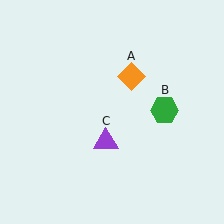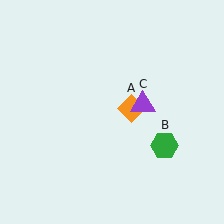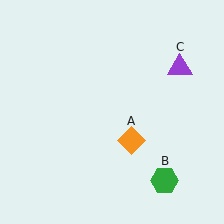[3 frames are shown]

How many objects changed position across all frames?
3 objects changed position: orange diamond (object A), green hexagon (object B), purple triangle (object C).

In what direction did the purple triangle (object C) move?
The purple triangle (object C) moved up and to the right.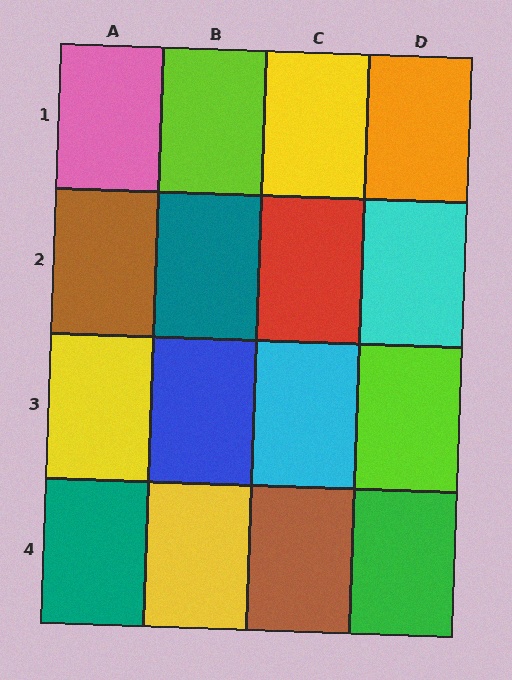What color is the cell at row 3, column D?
Lime.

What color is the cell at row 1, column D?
Orange.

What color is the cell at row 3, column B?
Blue.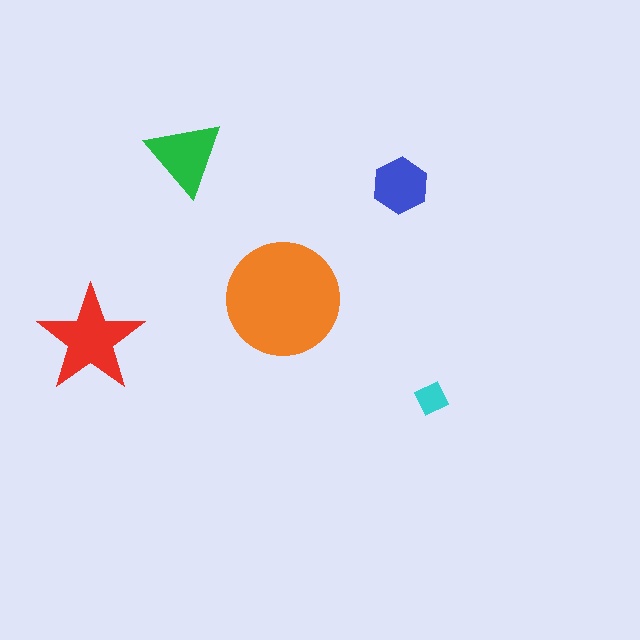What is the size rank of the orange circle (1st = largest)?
1st.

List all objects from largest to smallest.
The orange circle, the red star, the green triangle, the blue hexagon, the cyan diamond.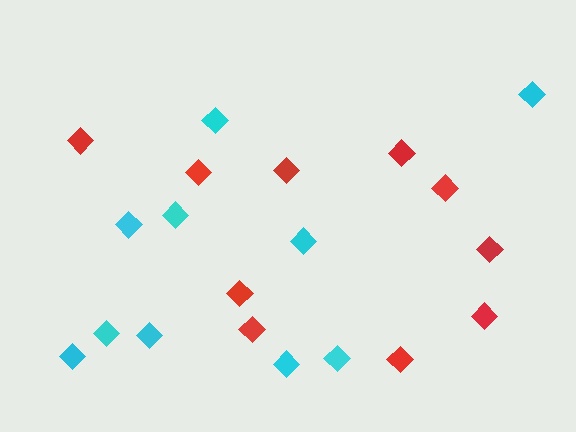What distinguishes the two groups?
There are 2 groups: one group of cyan diamonds (10) and one group of red diamonds (10).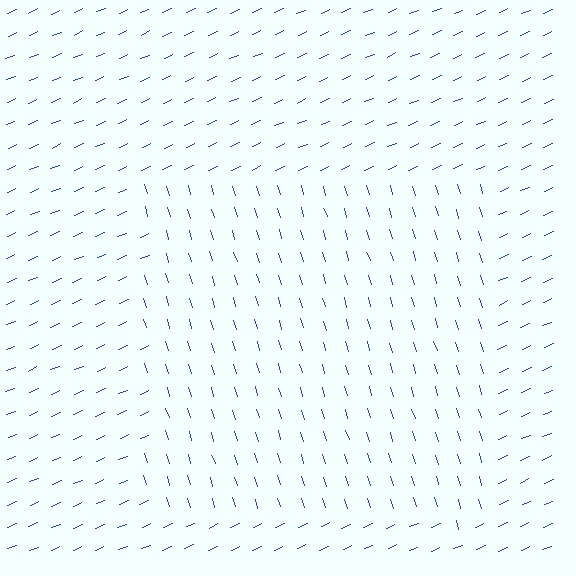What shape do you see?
I see a rectangle.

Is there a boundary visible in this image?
Yes, there is a texture boundary formed by a change in line orientation.